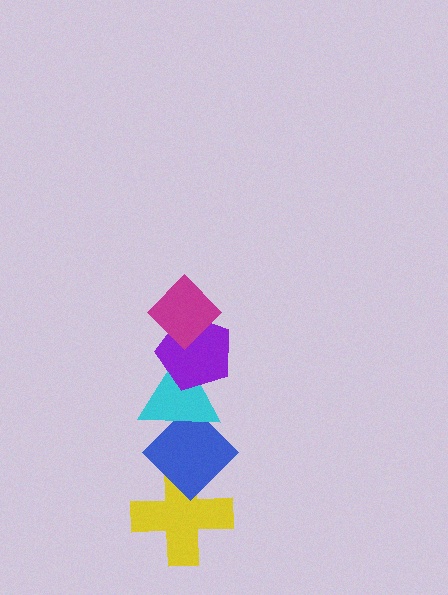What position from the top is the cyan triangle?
The cyan triangle is 3rd from the top.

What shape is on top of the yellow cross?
The blue diamond is on top of the yellow cross.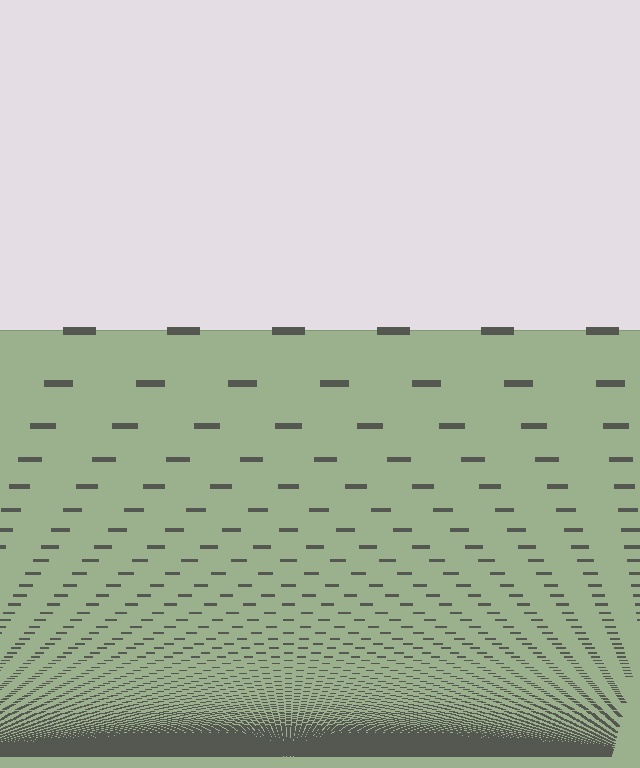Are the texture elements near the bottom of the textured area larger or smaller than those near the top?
Smaller. The gradient is inverted — elements near the bottom are smaller and denser.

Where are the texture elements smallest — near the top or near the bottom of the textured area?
Near the bottom.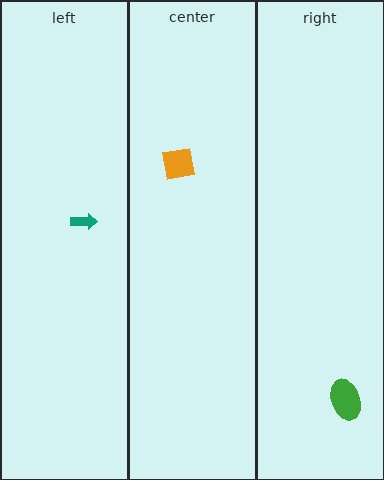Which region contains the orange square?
The center region.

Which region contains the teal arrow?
The left region.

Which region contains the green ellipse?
The right region.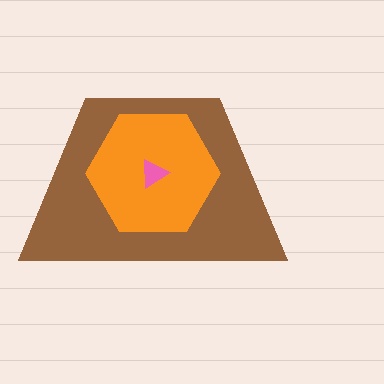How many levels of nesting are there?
3.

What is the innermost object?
The pink triangle.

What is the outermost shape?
The brown trapezoid.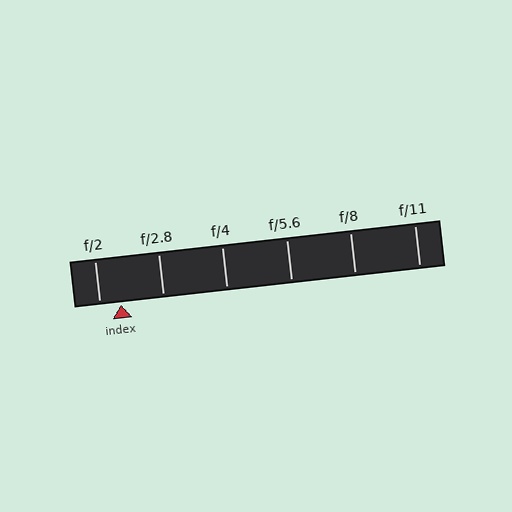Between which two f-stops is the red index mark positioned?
The index mark is between f/2 and f/2.8.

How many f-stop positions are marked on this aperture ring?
There are 6 f-stop positions marked.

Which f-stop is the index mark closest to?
The index mark is closest to f/2.